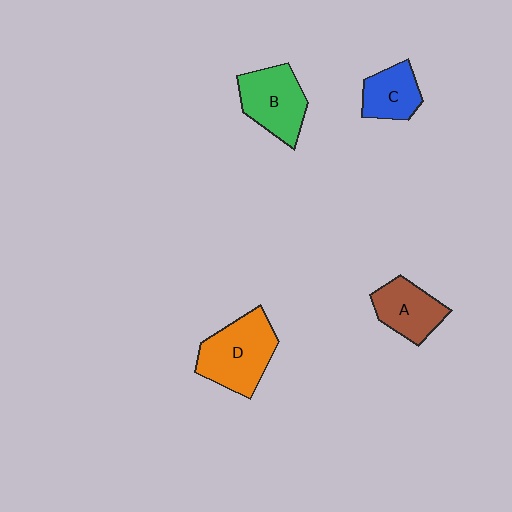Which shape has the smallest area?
Shape C (blue).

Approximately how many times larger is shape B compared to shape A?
Approximately 1.2 times.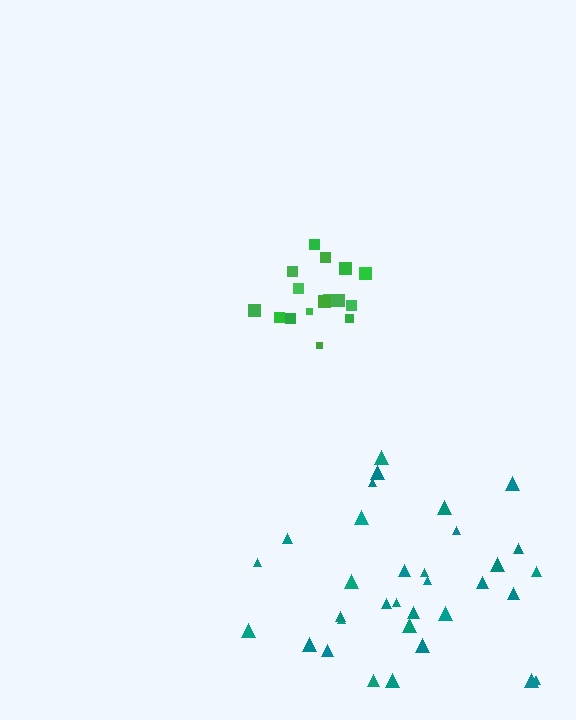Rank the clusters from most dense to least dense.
green, teal.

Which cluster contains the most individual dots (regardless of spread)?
Teal (34).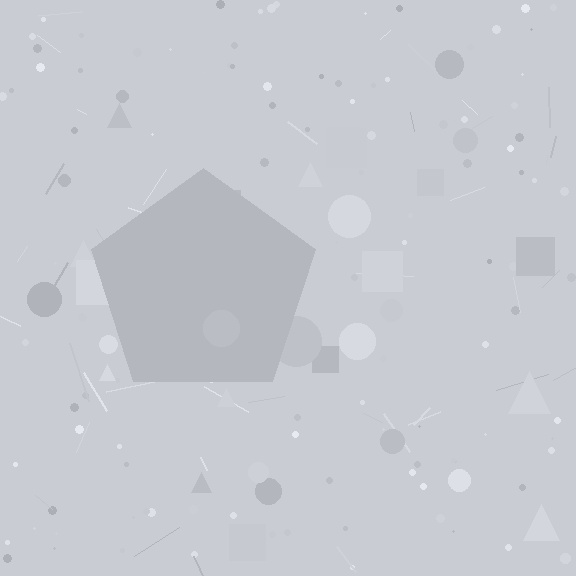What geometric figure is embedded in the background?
A pentagon is embedded in the background.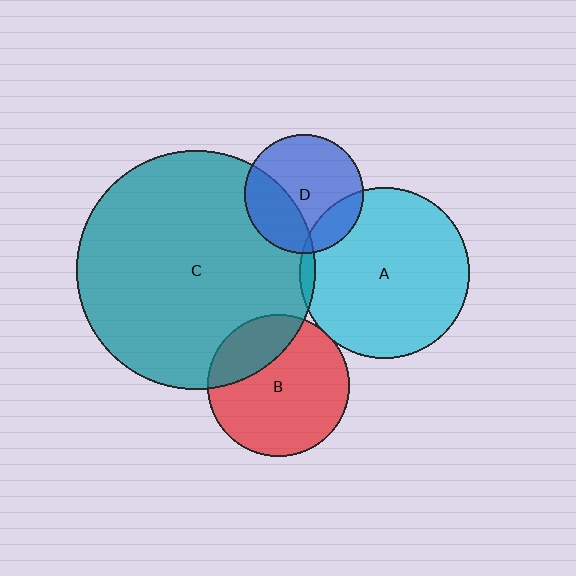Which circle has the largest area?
Circle C (teal).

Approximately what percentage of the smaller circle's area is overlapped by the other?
Approximately 35%.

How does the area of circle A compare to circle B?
Approximately 1.4 times.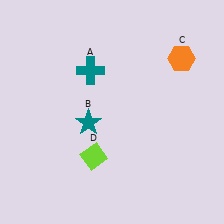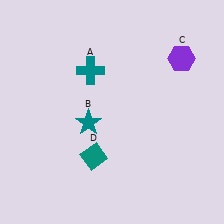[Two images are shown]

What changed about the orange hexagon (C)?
In Image 1, C is orange. In Image 2, it changed to purple.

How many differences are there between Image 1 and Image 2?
There are 2 differences between the two images.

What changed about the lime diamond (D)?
In Image 1, D is lime. In Image 2, it changed to teal.